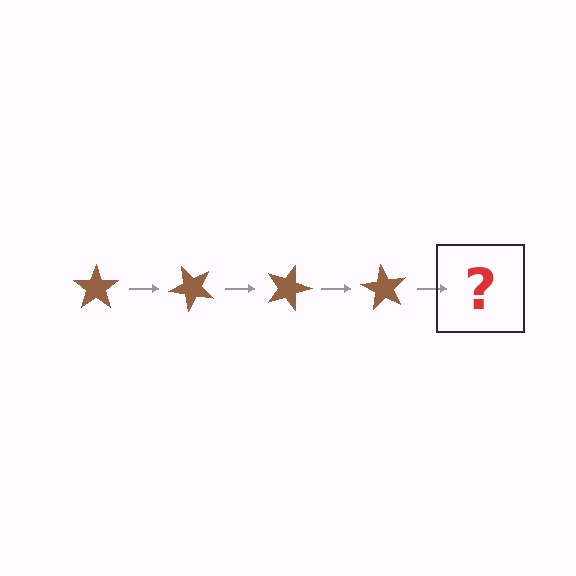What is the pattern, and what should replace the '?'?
The pattern is that the star rotates 45 degrees each step. The '?' should be a brown star rotated 180 degrees.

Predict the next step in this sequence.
The next step is a brown star rotated 180 degrees.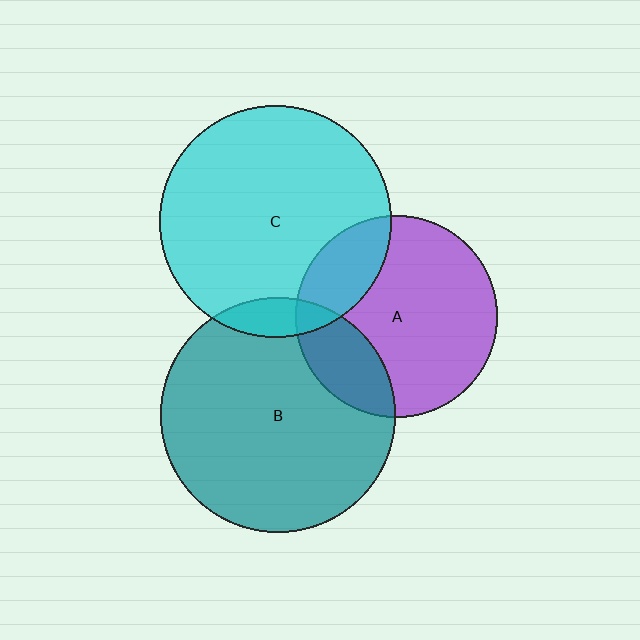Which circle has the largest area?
Circle B (teal).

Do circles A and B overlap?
Yes.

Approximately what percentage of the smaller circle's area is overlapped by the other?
Approximately 20%.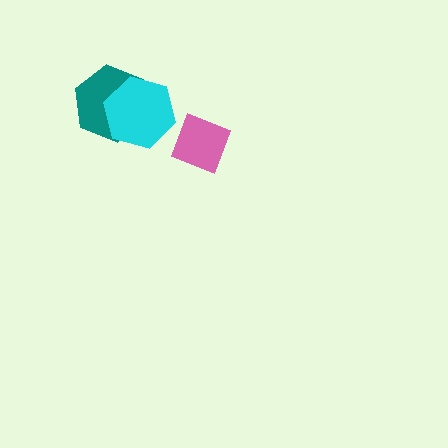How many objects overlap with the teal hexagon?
1 object overlaps with the teal hexagon.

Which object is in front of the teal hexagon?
The cyan hexagon is in front of the teal hexagon.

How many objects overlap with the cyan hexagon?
1 object overlaps with the cyan hexagon.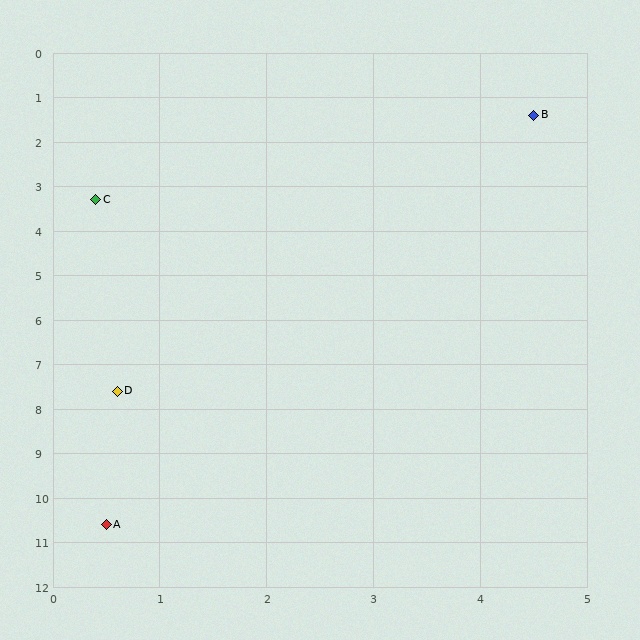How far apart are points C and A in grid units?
Points C and A are about 7.3 grid units apart.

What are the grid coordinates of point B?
Point B is at approximately (4.5, 1.4).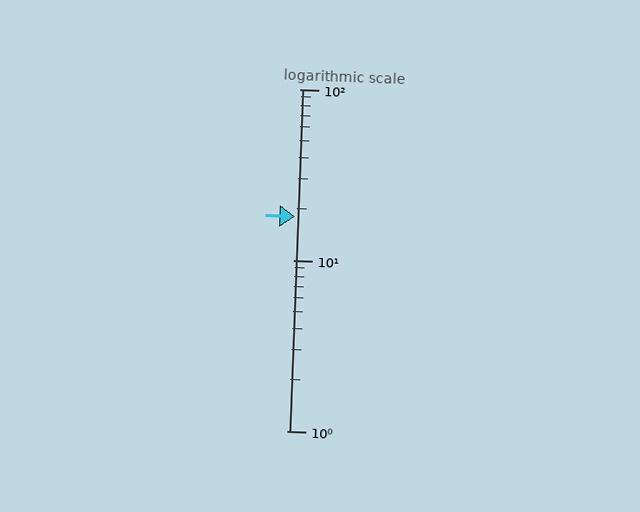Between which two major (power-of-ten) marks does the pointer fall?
The pointer is between 10 and 100.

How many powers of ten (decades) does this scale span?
The scale spans 2 decades, from 1 to 100.